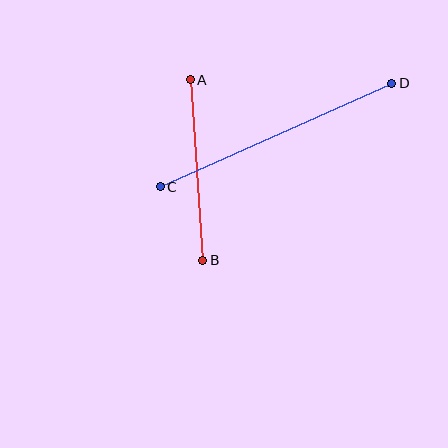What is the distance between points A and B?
The distance is approximately 181 pixels.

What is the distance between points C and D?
The distance is approximately 253 pixels.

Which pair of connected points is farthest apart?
Points C and D are farthest apart.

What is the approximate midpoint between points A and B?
The midpoint is at approximately (196, 170) pixels.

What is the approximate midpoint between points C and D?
The midpoint is at approximately (276, 135) pixels.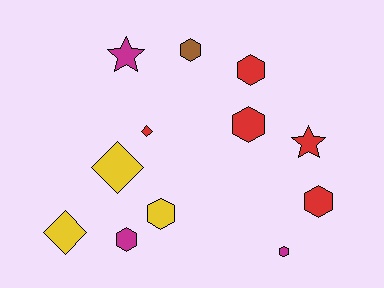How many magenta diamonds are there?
There are no magenta diamonds.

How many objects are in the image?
There are 12 objects.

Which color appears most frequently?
Red, with 5 objects.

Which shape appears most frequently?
Hexagon, with 7 objects.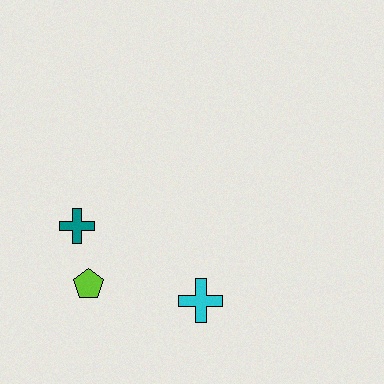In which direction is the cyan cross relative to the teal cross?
The cyan cross is to the right of the teal cross.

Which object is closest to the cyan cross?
The lime pentagon is closest to the cyan cross.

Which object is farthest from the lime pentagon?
The cyan cross is farthest from the lime pentagon.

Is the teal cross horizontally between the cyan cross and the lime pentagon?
No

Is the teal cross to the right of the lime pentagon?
No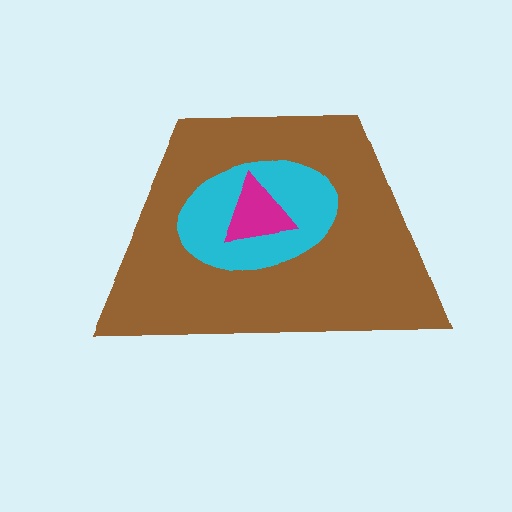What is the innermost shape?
The magenta triangle.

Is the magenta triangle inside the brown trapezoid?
Yes.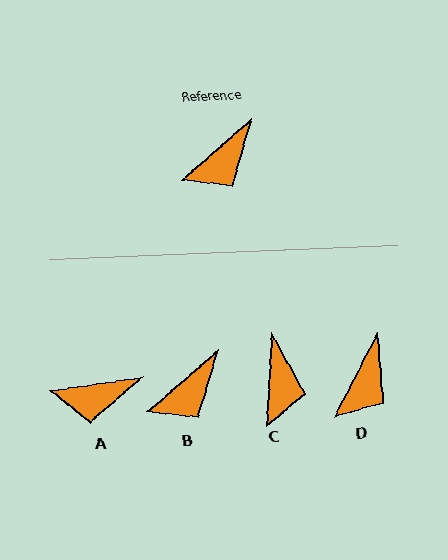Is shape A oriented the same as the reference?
No, it is off by about 33 degrees.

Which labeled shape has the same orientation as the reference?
B.